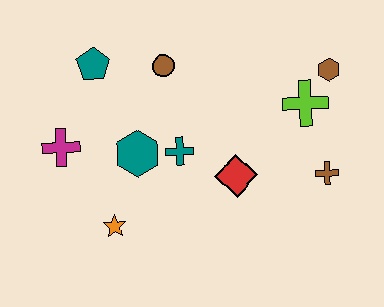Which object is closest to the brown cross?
The lime cross is closest to the brown cross.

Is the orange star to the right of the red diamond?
No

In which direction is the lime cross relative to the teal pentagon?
The lime cross is to the right of the teal pentagon.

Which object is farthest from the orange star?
The brown hexagon is farthest from the orange star.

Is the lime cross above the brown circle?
No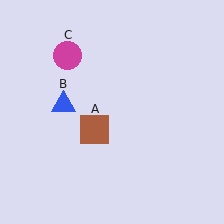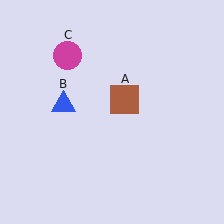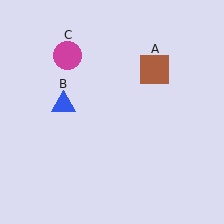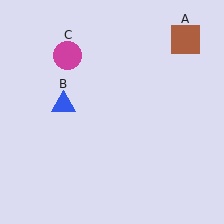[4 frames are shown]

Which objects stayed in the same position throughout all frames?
Blue triangle (object B) and magenta circle (object C) remained stationary.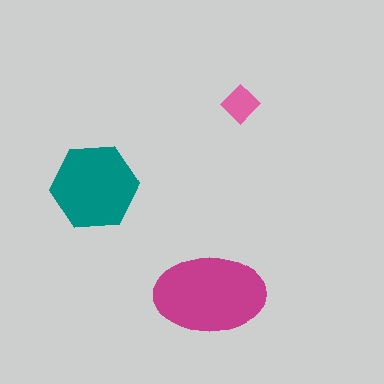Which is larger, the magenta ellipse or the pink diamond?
The magenta ellipse.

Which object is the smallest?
The pink diamond.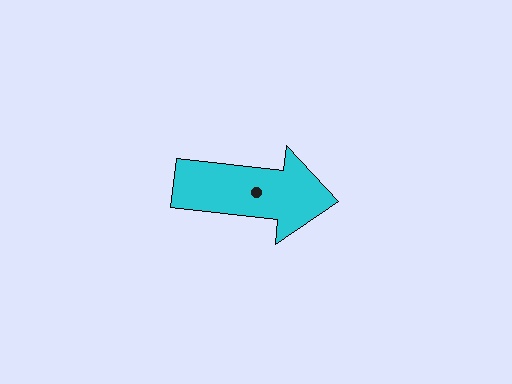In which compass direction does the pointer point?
East.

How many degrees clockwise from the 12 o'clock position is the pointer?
Approximately 96 degrees.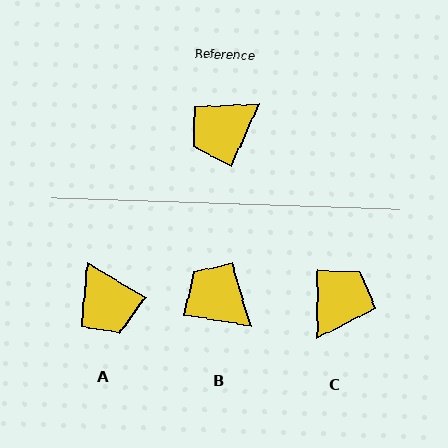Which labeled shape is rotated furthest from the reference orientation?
C, about 156 degrees away.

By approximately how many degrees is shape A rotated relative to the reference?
Approximately 82 degrees counter-clockwise.